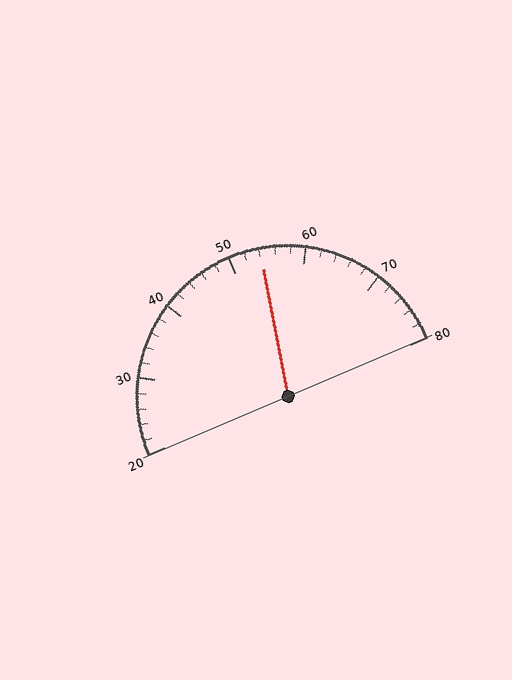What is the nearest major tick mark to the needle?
The nearest major tick mark is 50.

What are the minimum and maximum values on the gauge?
The gauge ranges from 20 to 80.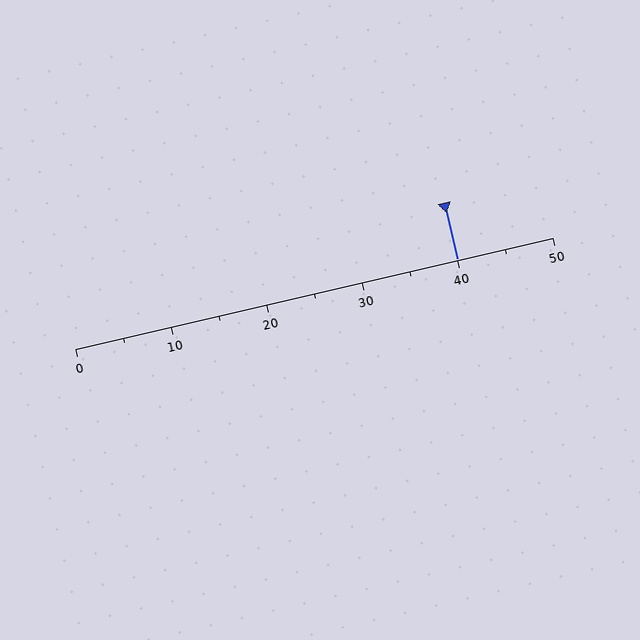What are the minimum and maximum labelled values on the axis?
The axis runs from 0 to 50.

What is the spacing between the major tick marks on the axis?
The major ticks are spaced 10 apart.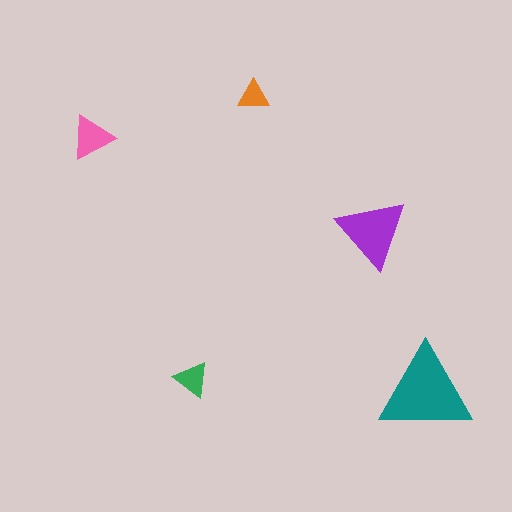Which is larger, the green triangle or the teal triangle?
The teal one.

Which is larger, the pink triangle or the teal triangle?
The teal one.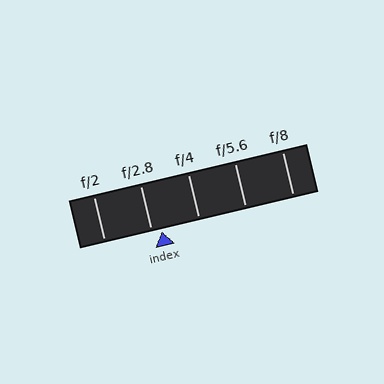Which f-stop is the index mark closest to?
The index mark is closest to f/2.8.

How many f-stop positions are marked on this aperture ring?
There are 5 f-stop positions marked.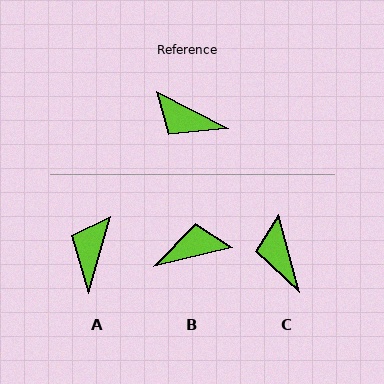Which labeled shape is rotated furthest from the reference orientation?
B, about 139 degrees away.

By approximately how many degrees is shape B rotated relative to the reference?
Approximately 139 degrees clockwise.